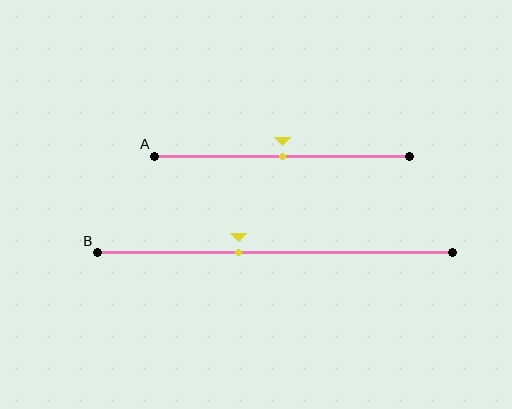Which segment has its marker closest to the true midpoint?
Segment A has its marker closest to the true midpoint.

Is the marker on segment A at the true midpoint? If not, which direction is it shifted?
Yes, the marker on segment A is at the true midpoint.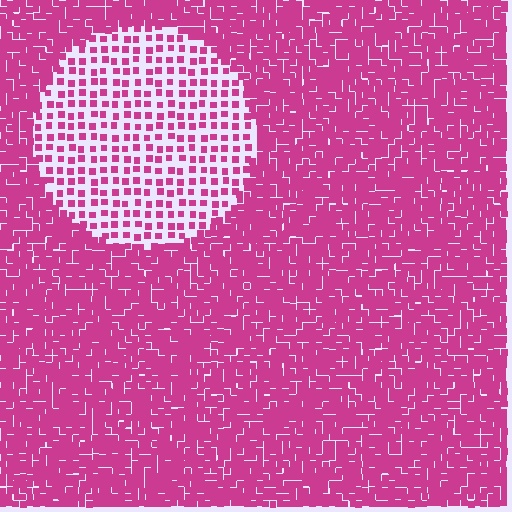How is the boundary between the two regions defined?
The boundary is defined by a change in element density (approximately 2.8x ratio). All elements are the same color, size, and shape.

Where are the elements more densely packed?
The elements are more densely packed outside the circle boundary.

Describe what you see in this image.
The image contains small magenta elements arranged at two different densities. A circle-shaped region is visible where the elements are less densely packed than the surrounding area.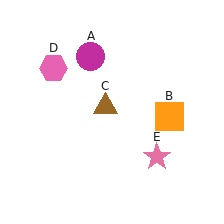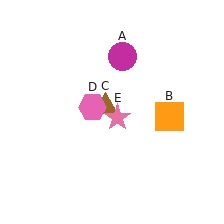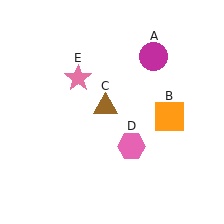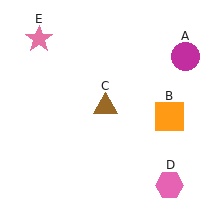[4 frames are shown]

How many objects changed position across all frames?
3 objects changed position: magenta circle (object A), pink hexagon (object D), pink star (object E).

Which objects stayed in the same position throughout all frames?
Orange square (object B) and brown triangle (object C) remained stationary.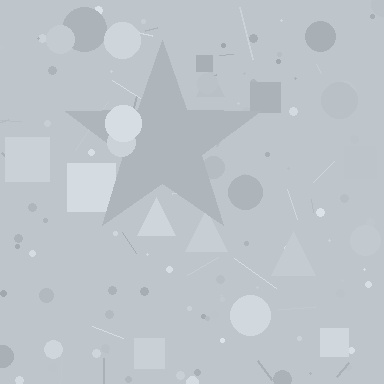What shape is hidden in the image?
A star is hidden in the image.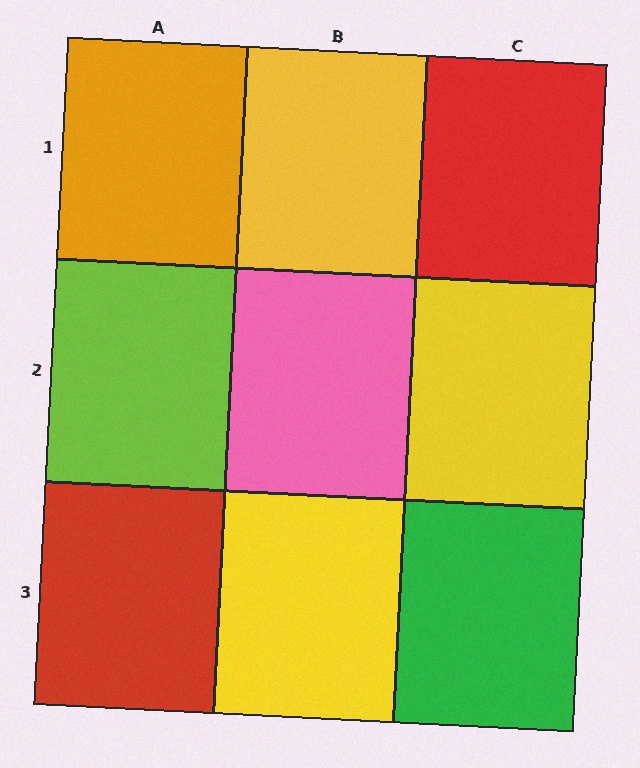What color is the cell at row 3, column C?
Green.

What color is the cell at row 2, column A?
Lime.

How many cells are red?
2 cells are red.